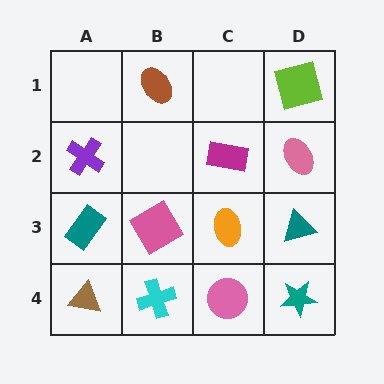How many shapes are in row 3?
4 shapes.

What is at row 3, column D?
A teal triangle.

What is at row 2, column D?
A pink ellipse.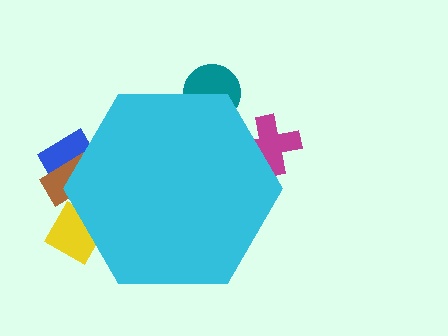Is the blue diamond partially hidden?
Yes, the blue diamond is partially hidden behind the cyan hexagon.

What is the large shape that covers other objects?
A cyan hexagon.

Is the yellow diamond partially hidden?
Yes, the yellow diamond is partially hidden behind the cyan hexagon.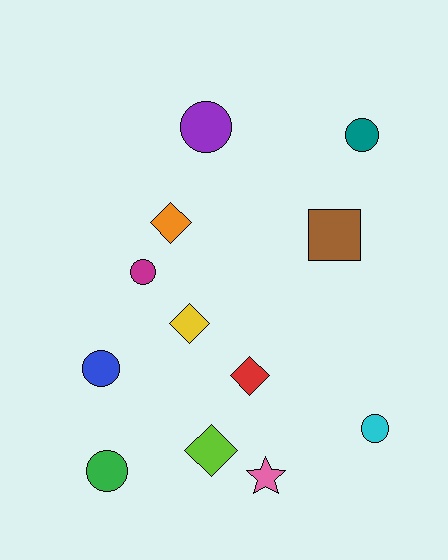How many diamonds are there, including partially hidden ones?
There are 4 diamonds.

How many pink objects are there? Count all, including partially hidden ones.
There is 1 pink object.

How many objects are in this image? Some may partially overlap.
There are 12 objects.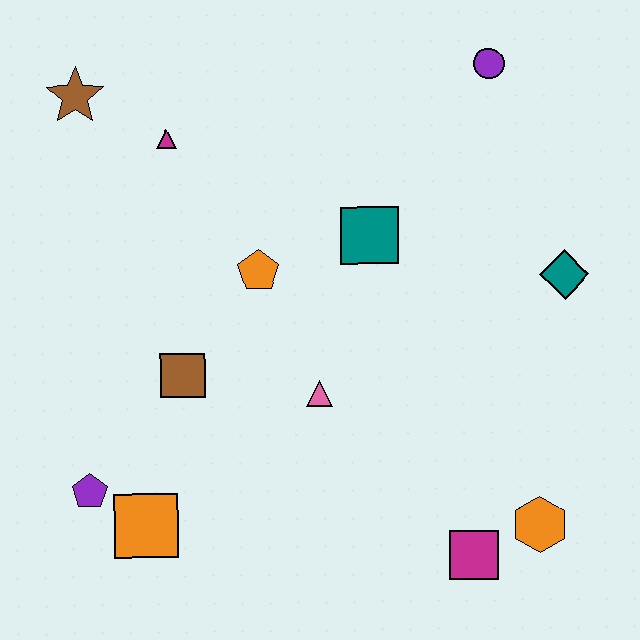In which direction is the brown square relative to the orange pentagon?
The brown square is below the orange pentagon.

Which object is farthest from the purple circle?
The purple pentagon is farthest from the purple circle.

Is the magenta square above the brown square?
No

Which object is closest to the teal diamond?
The teal square is closest to the teal diamond.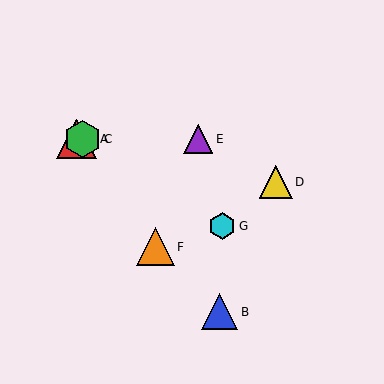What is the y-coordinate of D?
Object D is at y≈182.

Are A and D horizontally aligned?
No, A is at y≈139 and D is at y≈182.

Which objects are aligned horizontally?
Objects A, C, E are aligned horizontally.